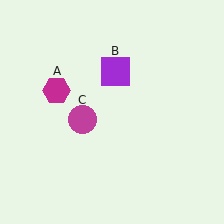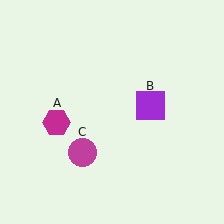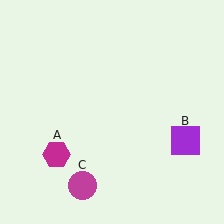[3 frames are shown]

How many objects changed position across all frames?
3 objects changed position: magenta hexagon (object A), purple square (object B), magenta circle (object C).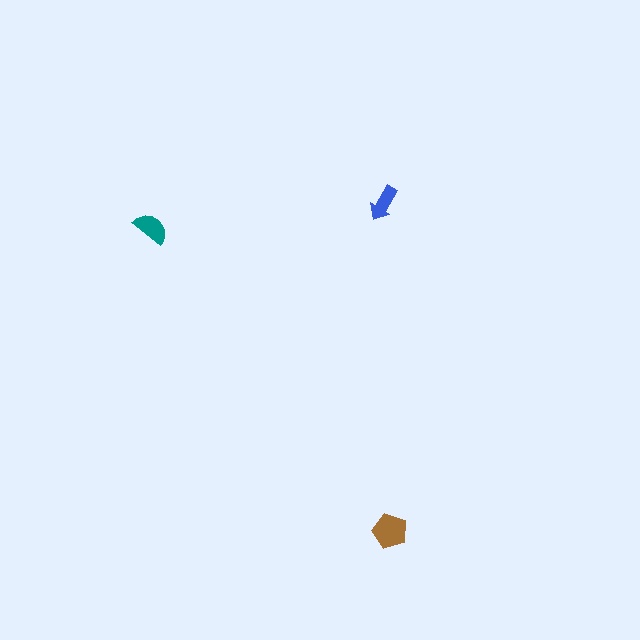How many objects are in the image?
There are 3 objects in the image.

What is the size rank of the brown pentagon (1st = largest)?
1st.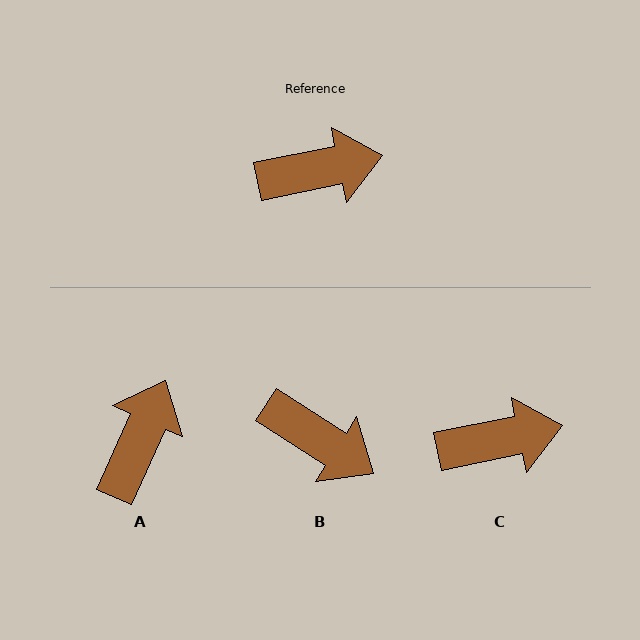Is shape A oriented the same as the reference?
No, it is off by about 54 degrees.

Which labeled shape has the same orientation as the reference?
C.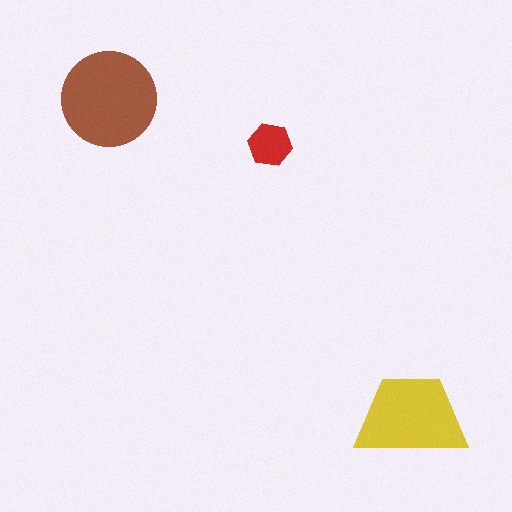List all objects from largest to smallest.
The brown circle, the yellow trapezoid, the red hexagon.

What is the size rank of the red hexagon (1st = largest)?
3rd.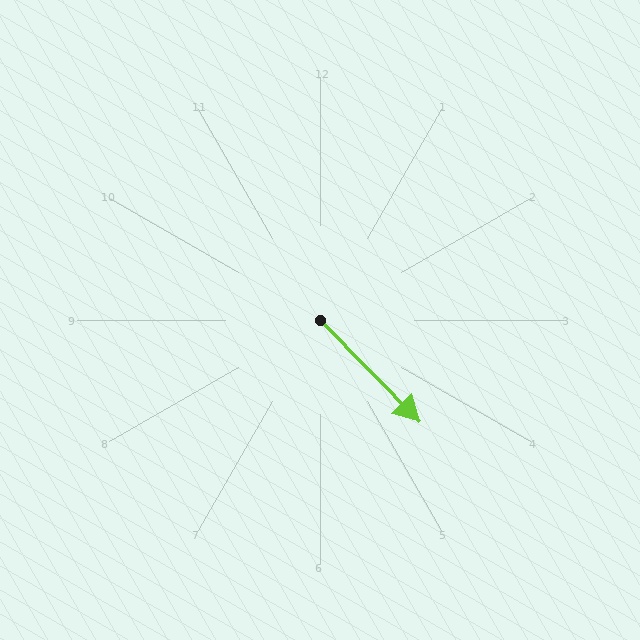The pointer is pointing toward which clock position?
Roughly 5 o'clock.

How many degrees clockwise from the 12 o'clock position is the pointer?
Approximately 135 degrees.